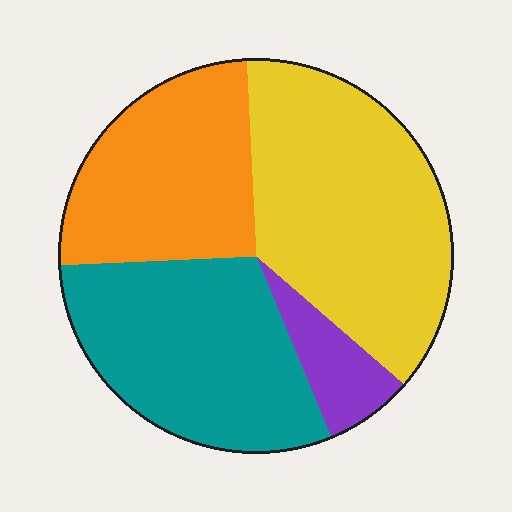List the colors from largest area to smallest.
From largest to smallest: yellow, teal, orange, purple.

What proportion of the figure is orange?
Orange takes up about one quarter (1/4) of the figure.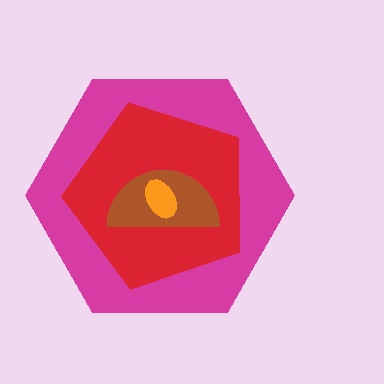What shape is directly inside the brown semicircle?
The orange ellipse.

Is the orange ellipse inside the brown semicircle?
Yes.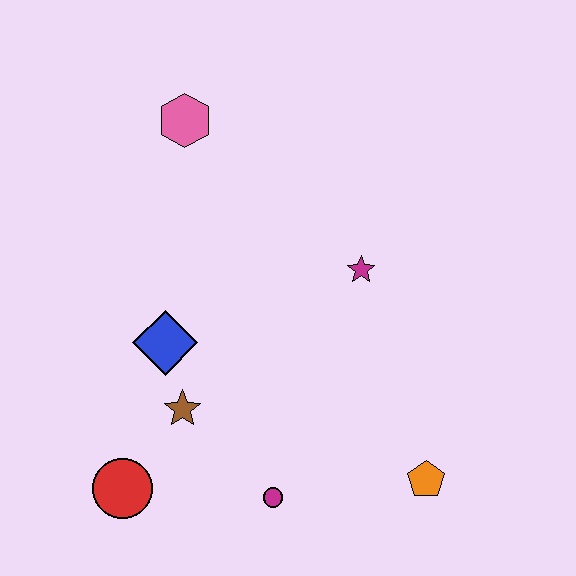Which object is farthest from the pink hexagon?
The orange pentagon is farthest from the pink hexagon.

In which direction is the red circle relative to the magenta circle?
The red circle is to the left of the magenta circle.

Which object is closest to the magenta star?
The blue diamond is closest to the magenta star.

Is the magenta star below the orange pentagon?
No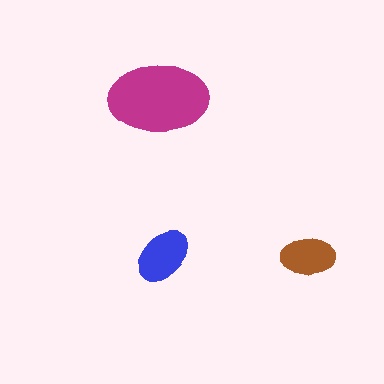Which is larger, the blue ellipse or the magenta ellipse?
The magenta one.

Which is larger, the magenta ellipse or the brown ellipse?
The magenta one.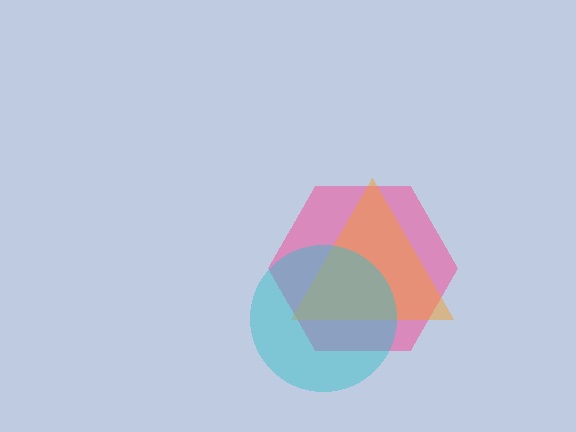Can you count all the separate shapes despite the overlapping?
Yes, there are 3 separate shapes.